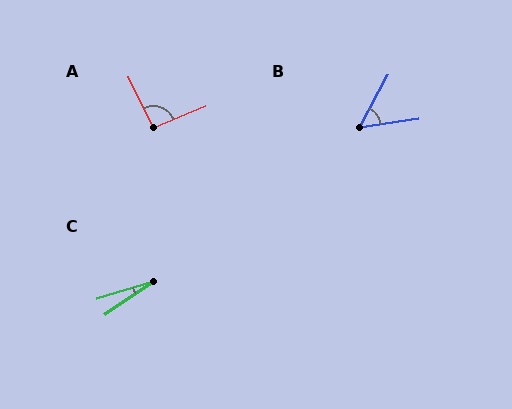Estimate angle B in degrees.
Approximately 53 degrees.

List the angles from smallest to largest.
C (18°), B (53°), A (93°).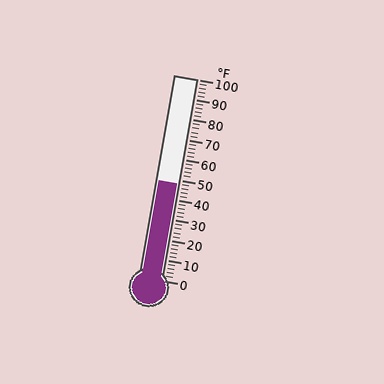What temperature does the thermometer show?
The thermometer shows approximately 48°F.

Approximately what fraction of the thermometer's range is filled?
The thermometer is filled to approximately 50% of its range.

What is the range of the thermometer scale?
The thermometer scale ranges from 0°F to 100°F.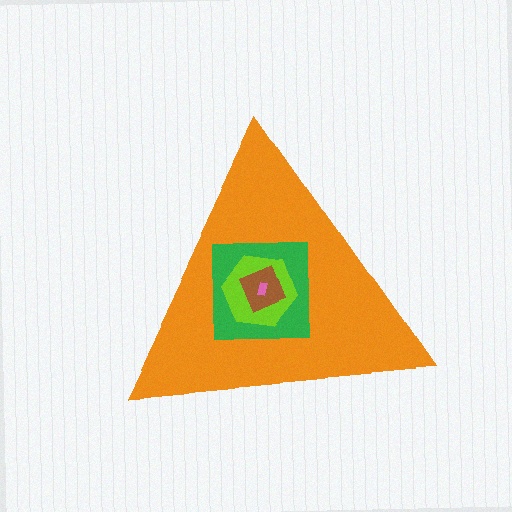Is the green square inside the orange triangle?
Yes.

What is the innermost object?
The pink rectangle.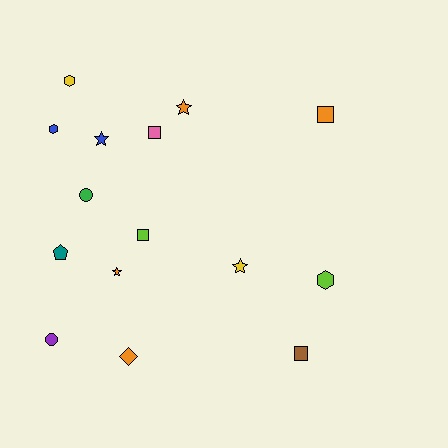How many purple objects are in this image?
There is 1 purple object.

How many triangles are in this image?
There are no triangles.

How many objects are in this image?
There are 15 objects.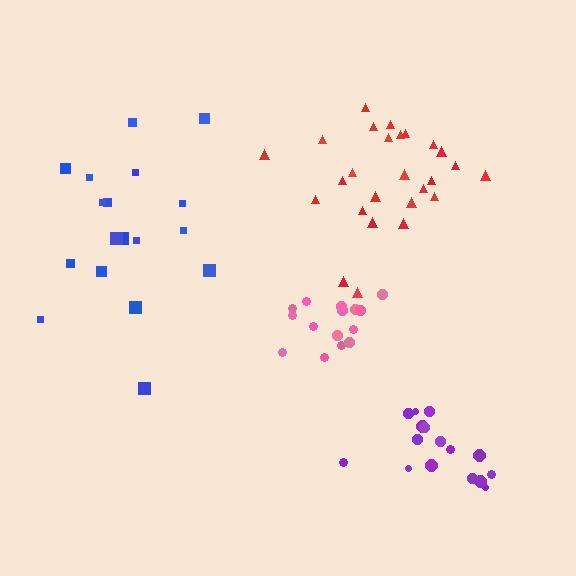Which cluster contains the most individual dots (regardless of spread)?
Red (27).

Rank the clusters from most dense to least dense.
pink, purple, red, blue.